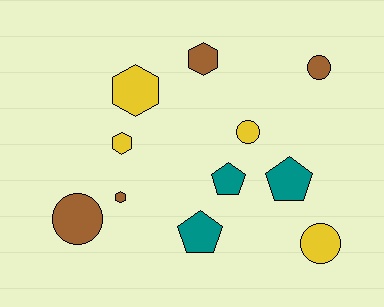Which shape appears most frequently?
Circle, with 4 objects.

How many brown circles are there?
There are 2 brown circles.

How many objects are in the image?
There are 11 objects.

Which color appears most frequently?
Brown, with 4 objects.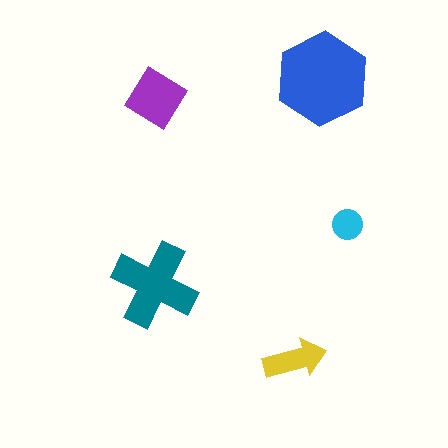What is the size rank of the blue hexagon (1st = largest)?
1st.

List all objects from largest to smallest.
The blue hexagon, the teal cross, the purple diamond, the yellow arrow, the cyan circle.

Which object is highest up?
The blue hexagon is topmost.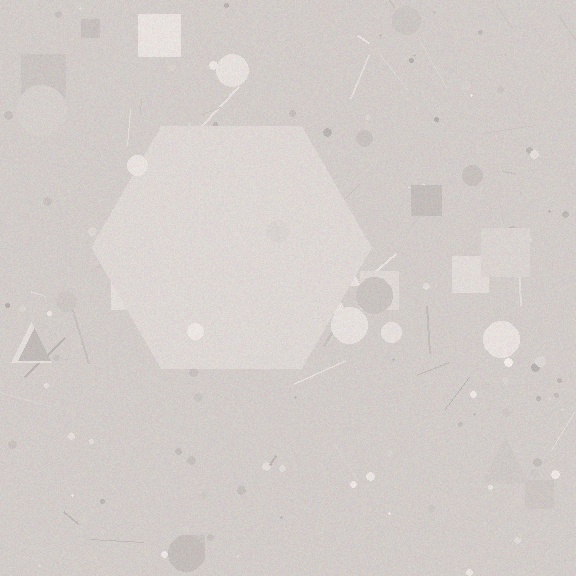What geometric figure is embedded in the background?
A hexagon is embedded in the background.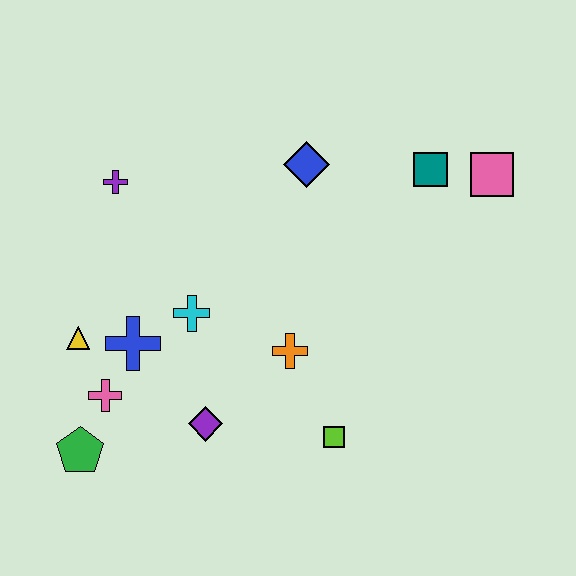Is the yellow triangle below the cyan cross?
Yes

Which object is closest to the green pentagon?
The pink cross is closest to the green pentagon.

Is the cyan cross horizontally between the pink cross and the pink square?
Yes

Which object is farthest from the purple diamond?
The pink square is farthest from the purple diamond.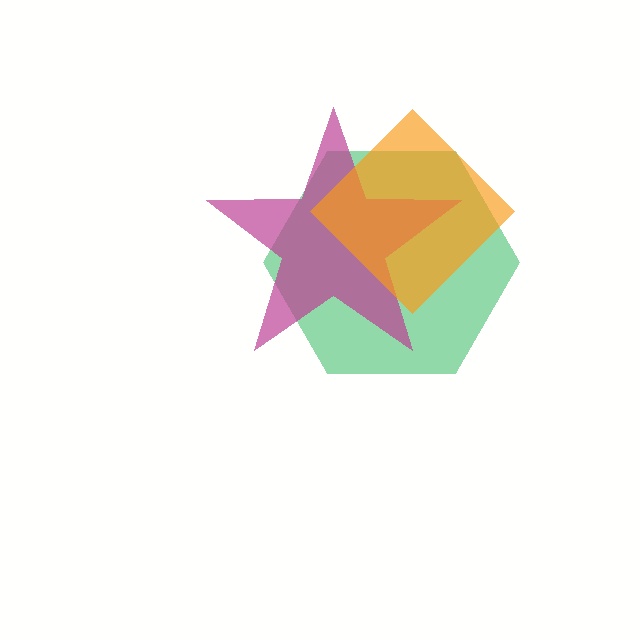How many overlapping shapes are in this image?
There are 3 overlapping shapes in the image.